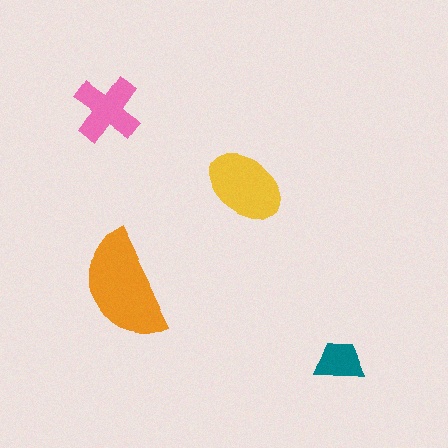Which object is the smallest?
The teal trapezoid.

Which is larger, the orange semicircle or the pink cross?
The orange semicircle.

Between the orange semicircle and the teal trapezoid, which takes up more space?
The orange semicircle.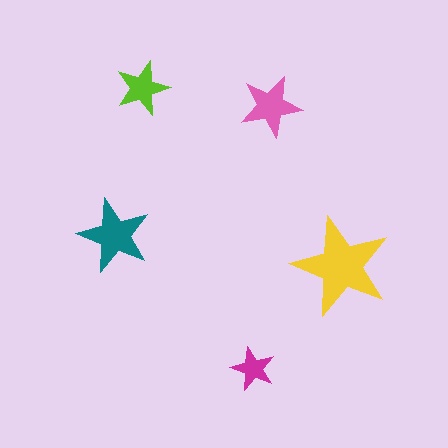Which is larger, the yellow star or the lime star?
The yellow one.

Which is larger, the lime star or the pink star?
The pink one.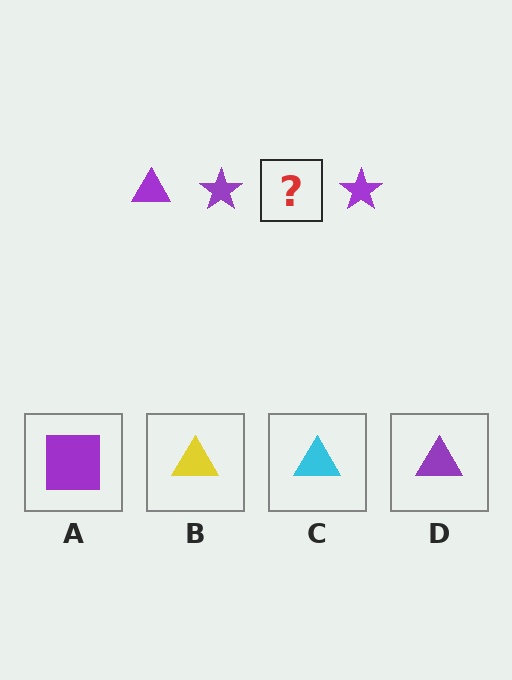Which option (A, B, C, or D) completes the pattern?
D.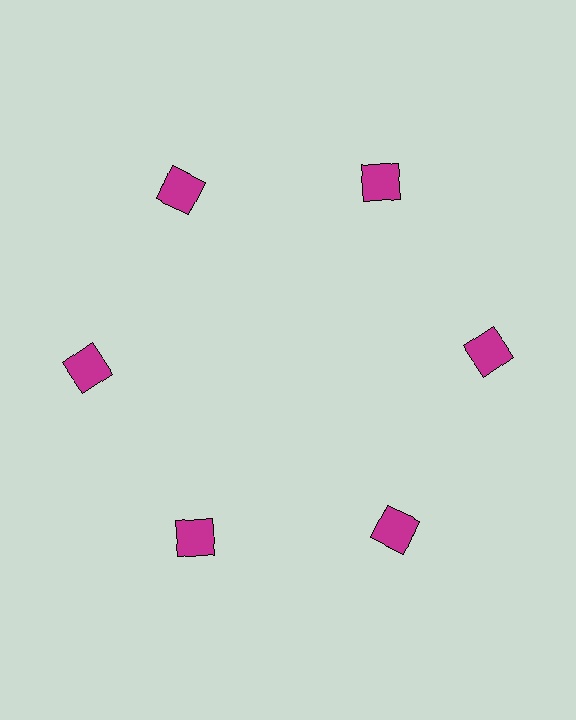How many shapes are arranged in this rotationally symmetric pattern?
There are 6 shapes, arranged in 6 groups of 1.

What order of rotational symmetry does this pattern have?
This pattern has 6-fold rotational symmetry.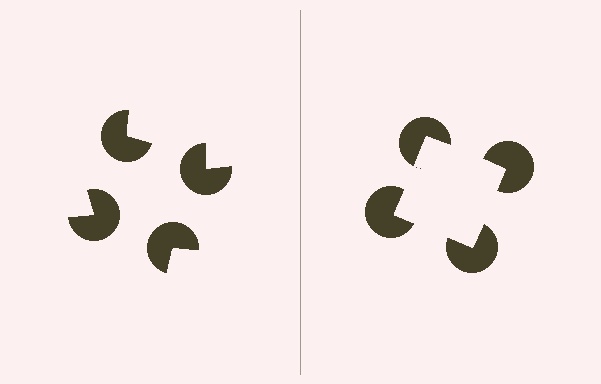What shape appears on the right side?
An illusory square.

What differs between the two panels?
The pac-man discs are positioned identically on both sides; only the wedge orientations differ. On the right they align to a square; on the left they are misaligned.